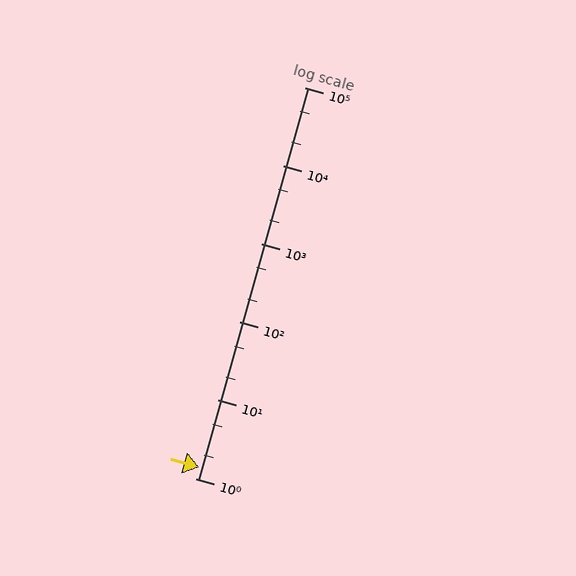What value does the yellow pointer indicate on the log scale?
The pointer indicates approximately 1.4.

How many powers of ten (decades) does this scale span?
The scale spans 5 decades, from 1 to 100000.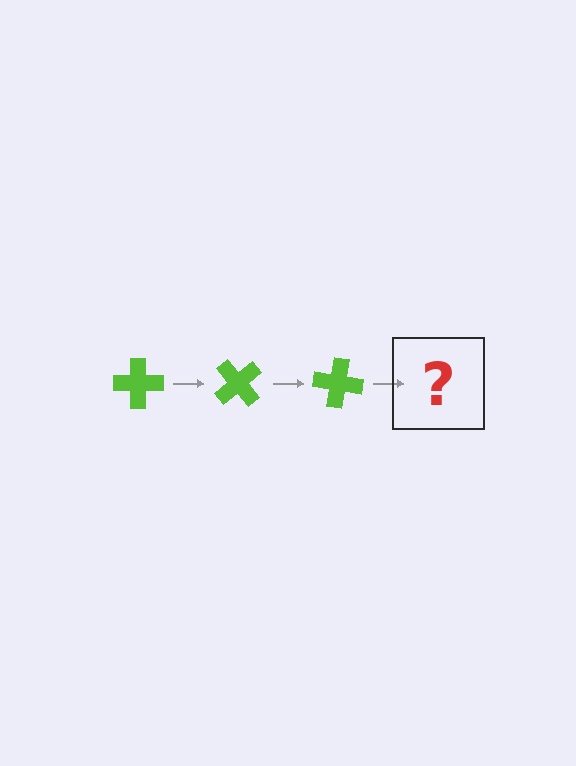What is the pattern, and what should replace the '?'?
The pattern is that the cross rotates 50 degrees each step. The '?' should be a lime cross rotated 150 degrees.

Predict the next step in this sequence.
The next step is a lime cross rotated 150 degrees.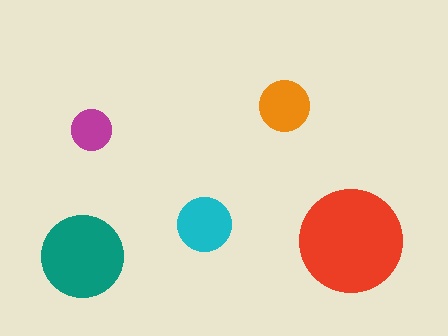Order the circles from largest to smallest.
the red one, the teal one, the cyan one, the orange one, the magenta one.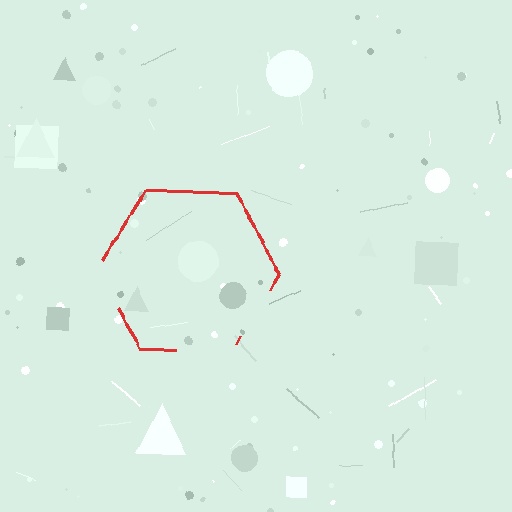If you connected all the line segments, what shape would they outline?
They would outline a hexagon.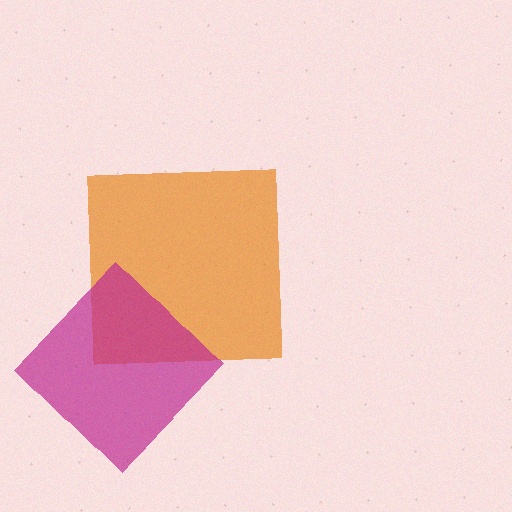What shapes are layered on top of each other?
The layered shapes are: an orange square, a magenta diamond.